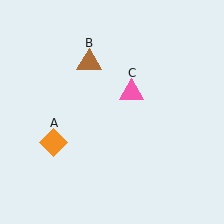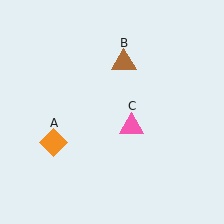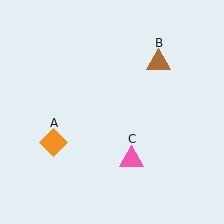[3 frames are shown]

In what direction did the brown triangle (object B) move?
The brown triangle (object B) moved right.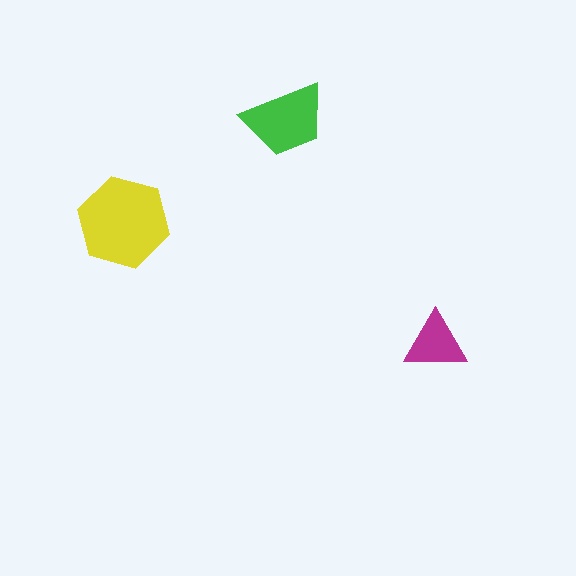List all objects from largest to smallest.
The yellow hexagon, the green trapezoid, the magenta triangle.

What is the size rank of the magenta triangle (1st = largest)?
3rd.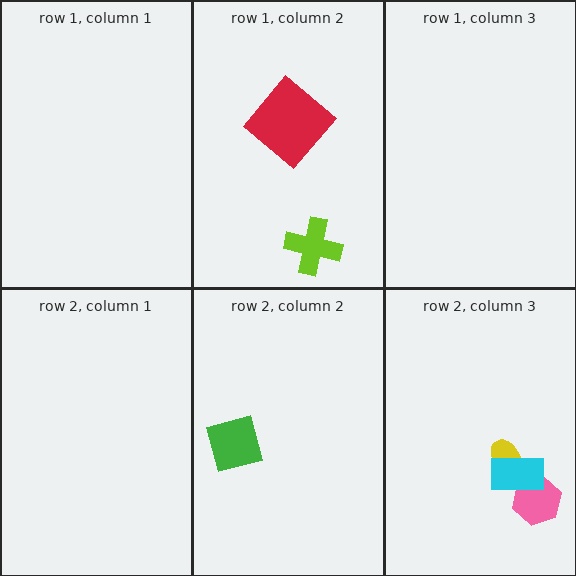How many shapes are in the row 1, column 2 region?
2.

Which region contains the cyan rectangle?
The row 2, column 3 region.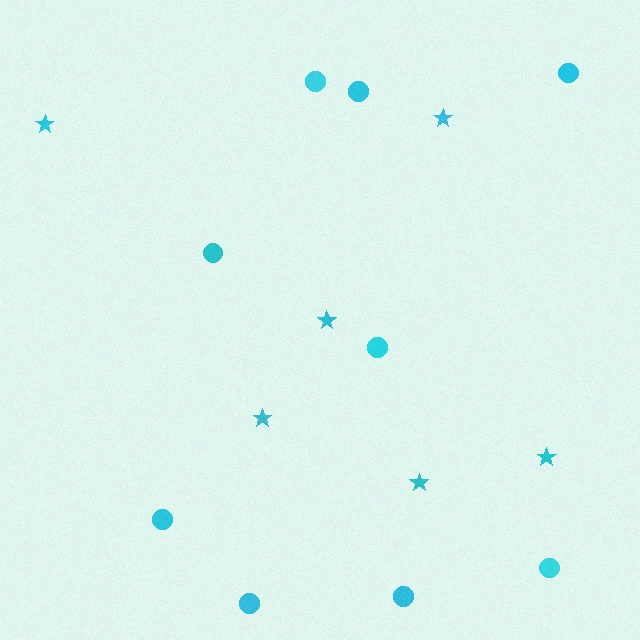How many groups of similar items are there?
There are 2 groups: one group of circles (9) and one group of stars (6).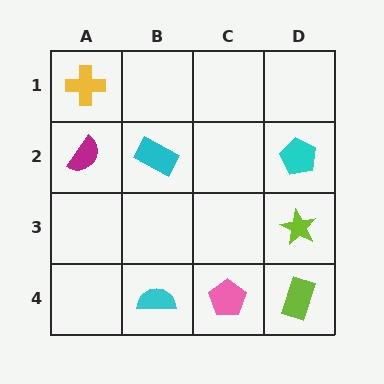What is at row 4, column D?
A lime rectangle.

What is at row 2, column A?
A magenta semicircle.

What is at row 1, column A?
A yellow cross.